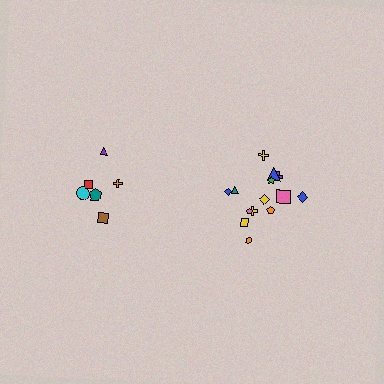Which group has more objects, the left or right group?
The right group.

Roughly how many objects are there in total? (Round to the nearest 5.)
Roughly 20 objects in total.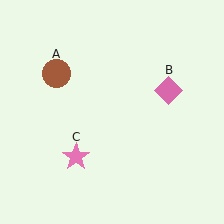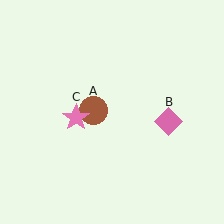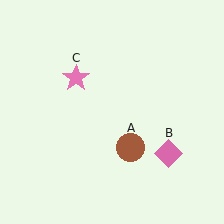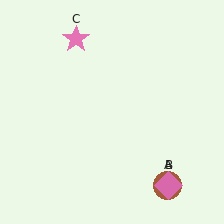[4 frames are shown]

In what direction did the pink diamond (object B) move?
The pink diamond (object B) moved down.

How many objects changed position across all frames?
3 objects changed position: brown circle (object A), pink diamond (object B), pink star (object C).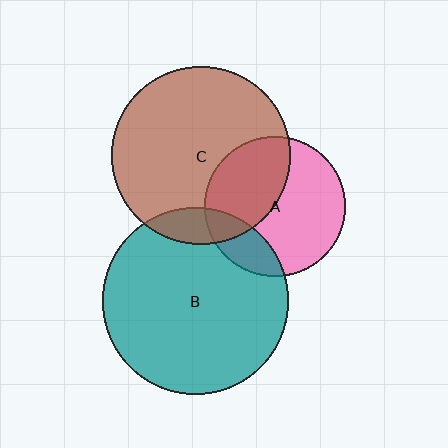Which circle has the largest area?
Circle B (teal).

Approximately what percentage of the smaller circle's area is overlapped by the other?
Approximately 10%.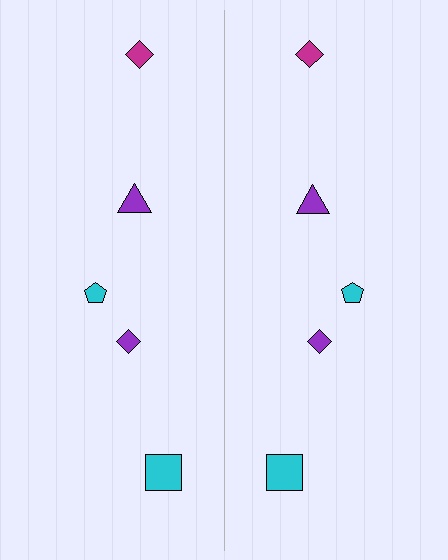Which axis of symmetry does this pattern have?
The pattern has a vertical axis of symmetry running through the center of the image.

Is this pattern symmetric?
Yes, this pattern has bilateral (reflection) symmetry.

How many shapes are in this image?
There are 10 shapes in this image.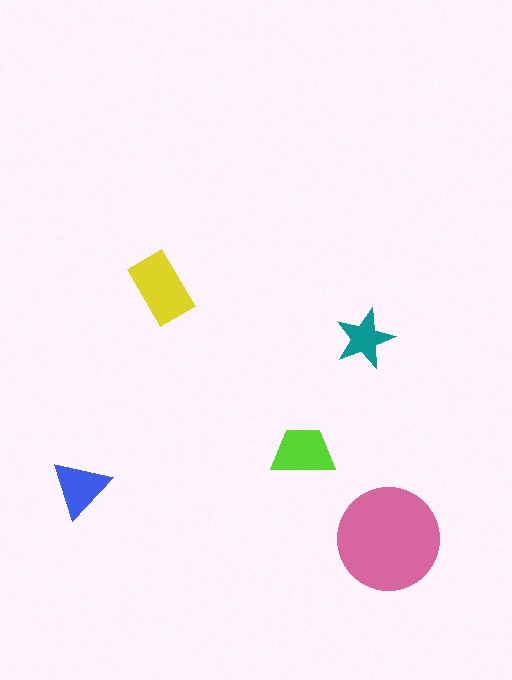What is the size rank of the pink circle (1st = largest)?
1st.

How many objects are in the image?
There are 5 objects in the image.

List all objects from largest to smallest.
The pink circle, the yellow rectangle, the lime trapezoid, the blue triangle, the teal star.